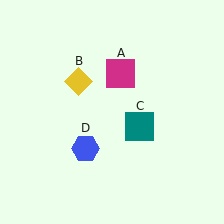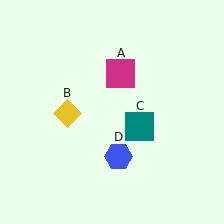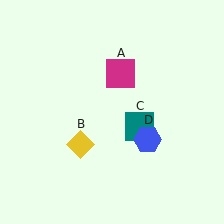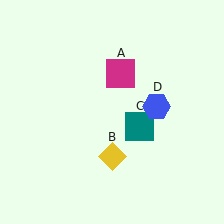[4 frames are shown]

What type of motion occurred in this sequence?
The yellow diamond (object B), blue hexagon (object D) rotated counterclockwise around the center of the scene.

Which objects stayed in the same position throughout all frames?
Magenta square (object A) and teal square (object C) remained stationary.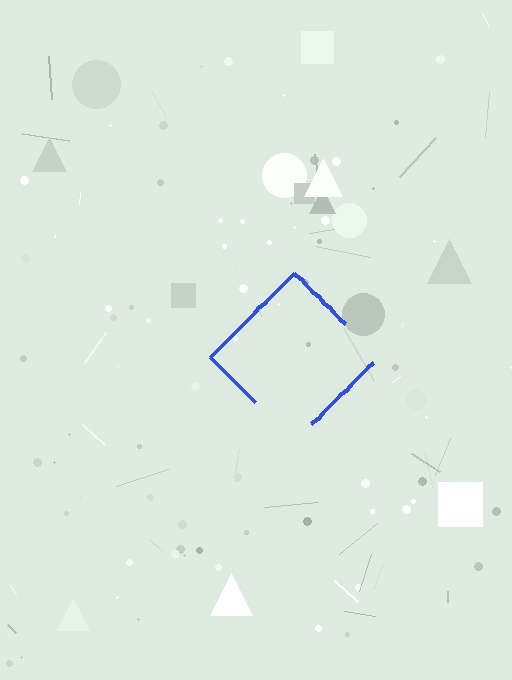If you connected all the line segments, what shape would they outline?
They would outline a diamond.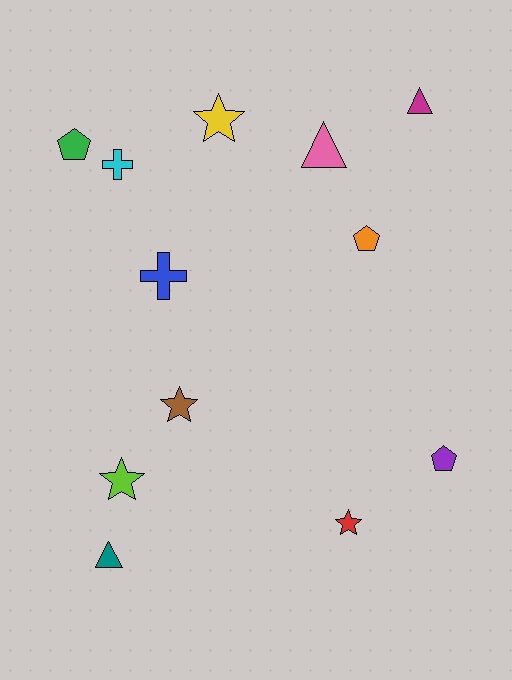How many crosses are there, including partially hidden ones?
There are 2 crosses.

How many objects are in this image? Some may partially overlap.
There are 12 objects.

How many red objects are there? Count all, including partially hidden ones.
There is 1 red object.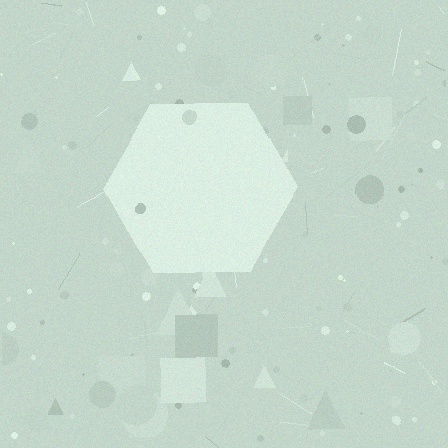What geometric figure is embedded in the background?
A hexagon is embedded in the background.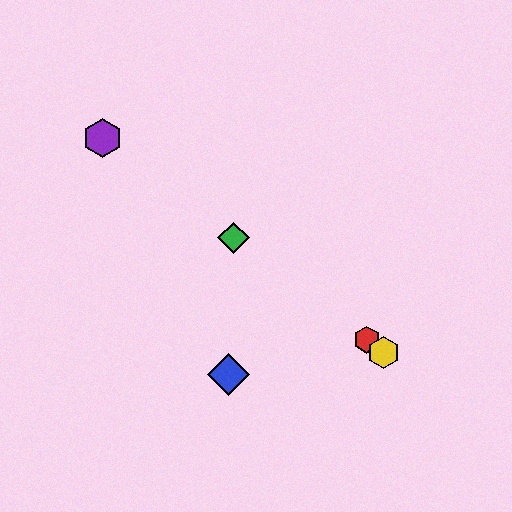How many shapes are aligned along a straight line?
4 shapes (the red hexagon, the green diamond, the yellow hexagon, the purple hexagon) are aligned along a straight line.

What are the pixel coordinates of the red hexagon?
The red hexagon is at (367, 340).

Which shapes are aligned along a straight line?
The red hexagon, the green diamond, the yellow hexagon, the purple hexagon are aligned along a straight line.